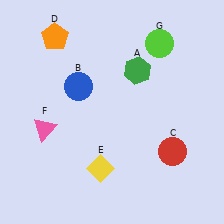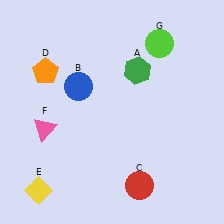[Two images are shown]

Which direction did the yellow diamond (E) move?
The yellow diamond (E) moved left.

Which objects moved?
The objects that moved are: the red circle (C), the orange pentagon (D), the yellow diamond (E).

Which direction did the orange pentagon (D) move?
The orange pentagon (D) moved down.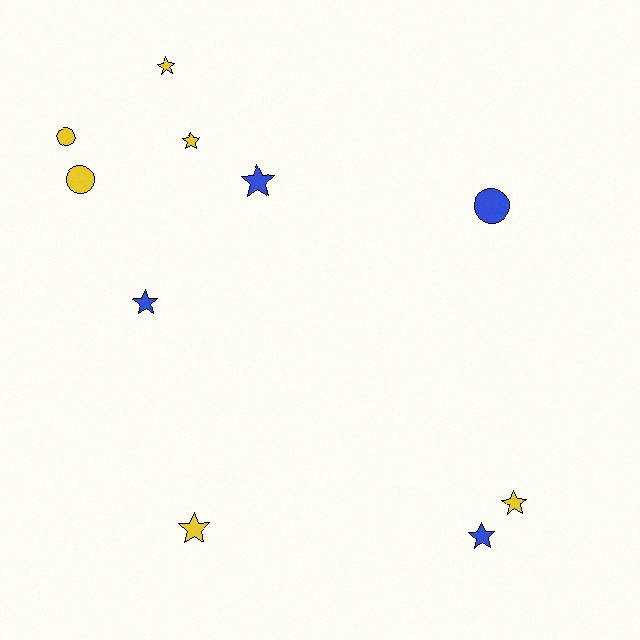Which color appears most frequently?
Yellow, with 6 objects.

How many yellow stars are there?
There are 4 yellow stars.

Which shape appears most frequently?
Star, with 7 objects.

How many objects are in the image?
There are 10 objects.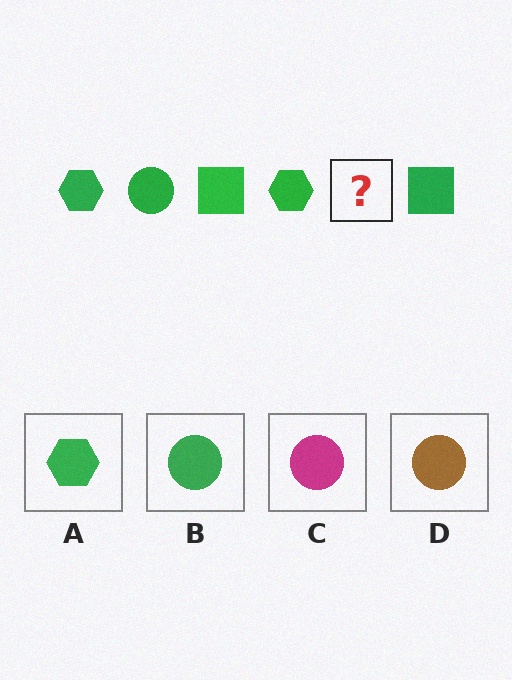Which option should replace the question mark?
Option B.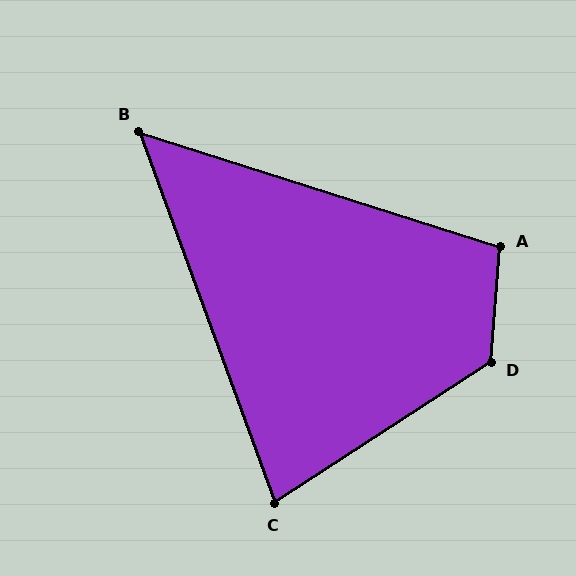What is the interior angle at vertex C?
Approximately 77 degrees (acute).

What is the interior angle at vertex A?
Approximately 103 degrees (obtuse).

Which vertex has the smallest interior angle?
B, at approximately 52 degrees.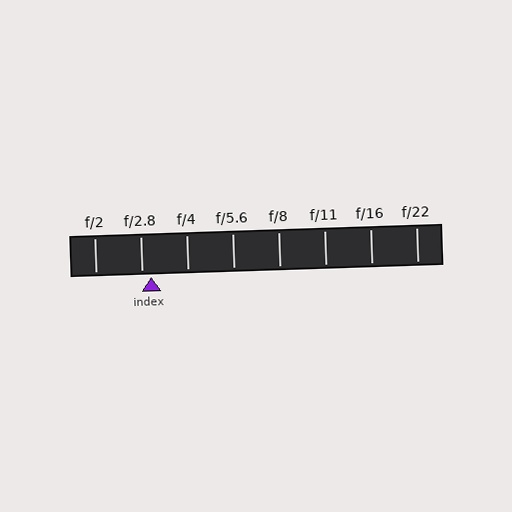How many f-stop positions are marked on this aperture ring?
There are 8 f-stop positions marked.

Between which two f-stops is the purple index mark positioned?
The index mark is between f/2.8 and f/4.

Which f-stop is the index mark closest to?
The index mark is closest to f/2.8.